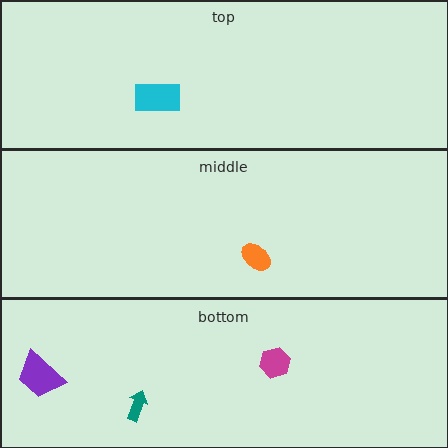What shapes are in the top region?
The cyan rectangle.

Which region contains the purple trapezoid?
The bottom region.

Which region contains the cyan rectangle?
The top region.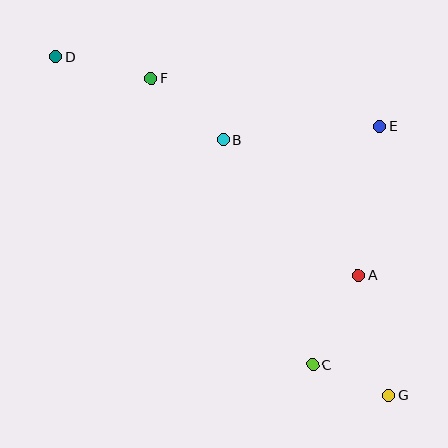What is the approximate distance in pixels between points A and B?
The distance between A and B is approximately 191 pixels.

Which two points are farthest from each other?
Points D and G are farthest from each other.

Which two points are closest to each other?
Points C and G are closest to each other.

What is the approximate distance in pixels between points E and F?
The distance between E and F is approximately 234 pixels.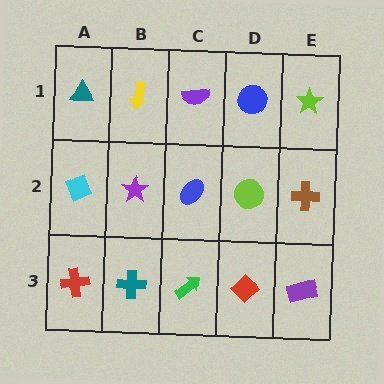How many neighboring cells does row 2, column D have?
4.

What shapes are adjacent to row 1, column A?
A cyan diamond (row 2, column A), a yellow arrow (row 1, column B).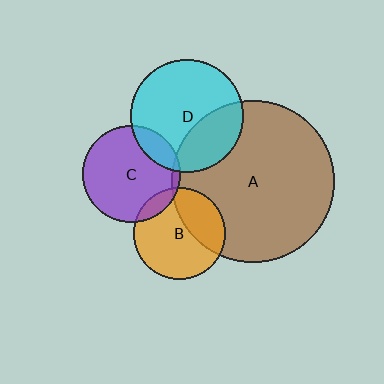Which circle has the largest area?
Circle A (brown).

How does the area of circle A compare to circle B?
Approximately 3.1 times.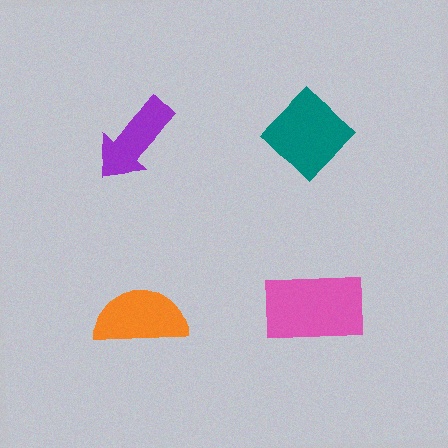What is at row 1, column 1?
A purple arrow.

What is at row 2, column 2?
A pink rectangle.